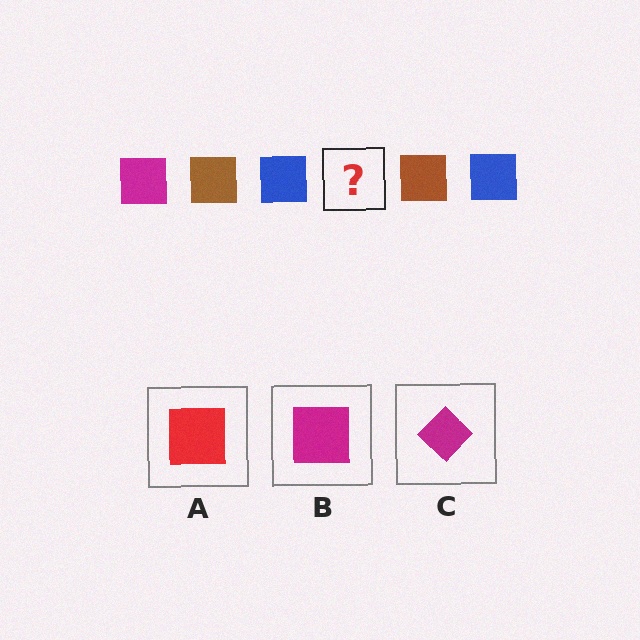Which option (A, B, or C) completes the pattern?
B.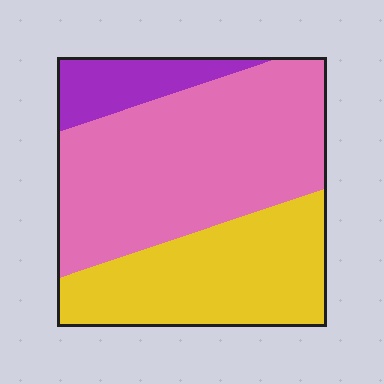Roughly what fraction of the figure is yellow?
Yellow covers about 35% of the figure.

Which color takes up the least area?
Purple, at roughly 10%.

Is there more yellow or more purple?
Yellow.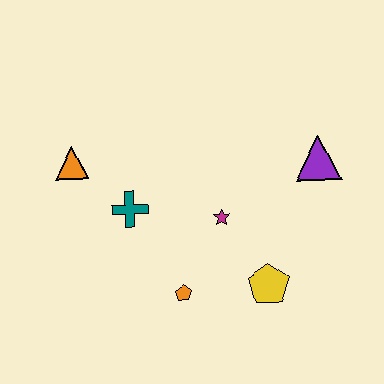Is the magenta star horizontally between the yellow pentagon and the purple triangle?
No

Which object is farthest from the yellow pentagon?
The orange triangle is farthest from the yellow pentagon.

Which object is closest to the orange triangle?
The teal cross is closest to the orange triangle.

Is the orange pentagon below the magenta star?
Yes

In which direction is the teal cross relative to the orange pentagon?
The teal cross is above the orange pentagon.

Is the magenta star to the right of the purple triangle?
No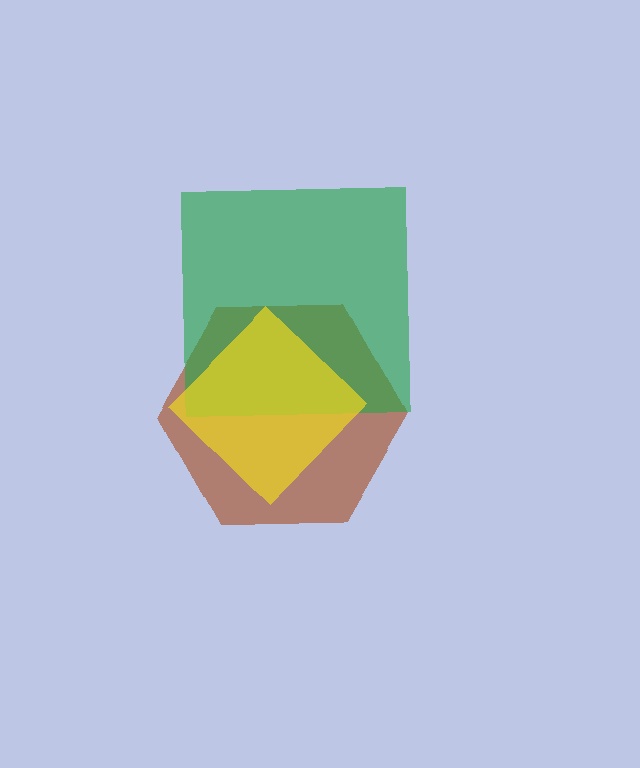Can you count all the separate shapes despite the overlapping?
Yes, there are 3 separate shapes.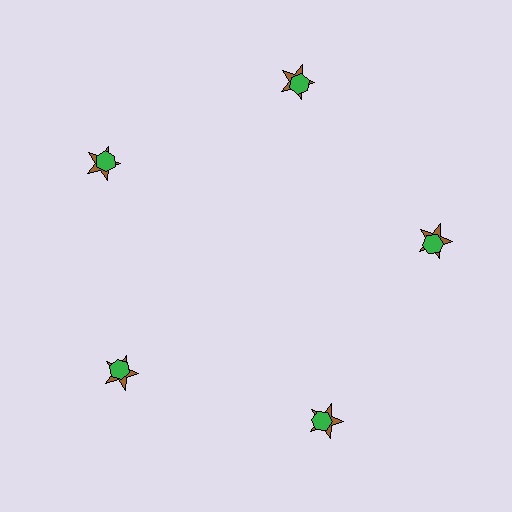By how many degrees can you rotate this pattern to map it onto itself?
The pattern maps onto itself every 72 degrees of rotation.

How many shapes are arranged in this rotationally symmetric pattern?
There are 10 shapes, arranged in 5 groups of 2.